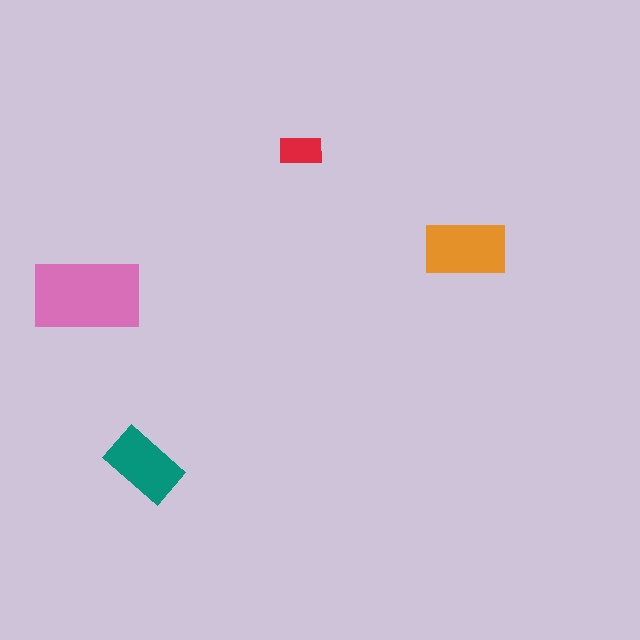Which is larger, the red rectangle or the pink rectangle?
The pink one.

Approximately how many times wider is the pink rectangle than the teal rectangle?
About 1.5 times wider.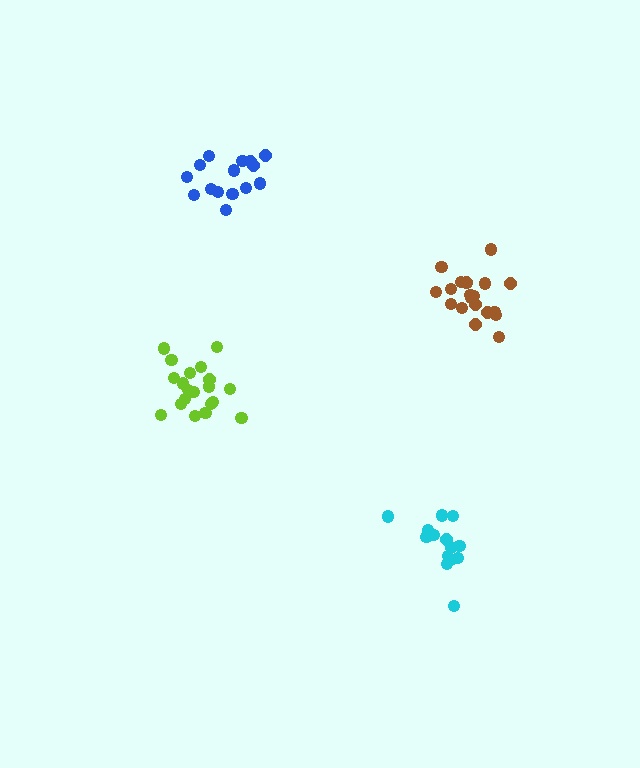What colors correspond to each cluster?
The clusters are colored: blue, brown, lime, cyan.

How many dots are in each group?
Group 1: 15 dots, Group 2: 20 dots, Group 3: 20 dots, Group 4: 14 dots (69 total).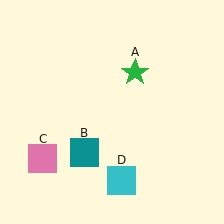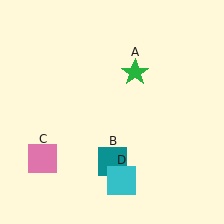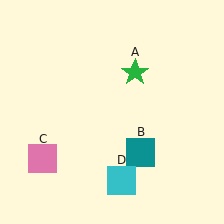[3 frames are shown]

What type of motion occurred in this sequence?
The teal square (object B) rotated counterclockwise around the center of the scene.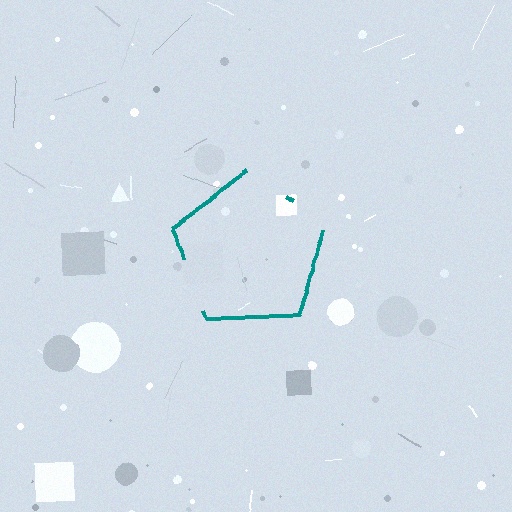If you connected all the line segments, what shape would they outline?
They would outline a pentagon.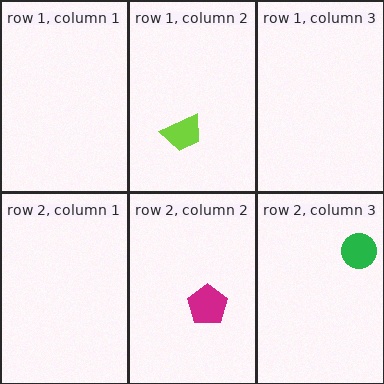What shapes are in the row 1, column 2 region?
The lime trapezoid.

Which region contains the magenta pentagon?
The row 2, column 2 region.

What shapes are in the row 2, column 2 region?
The magenta pentagon.